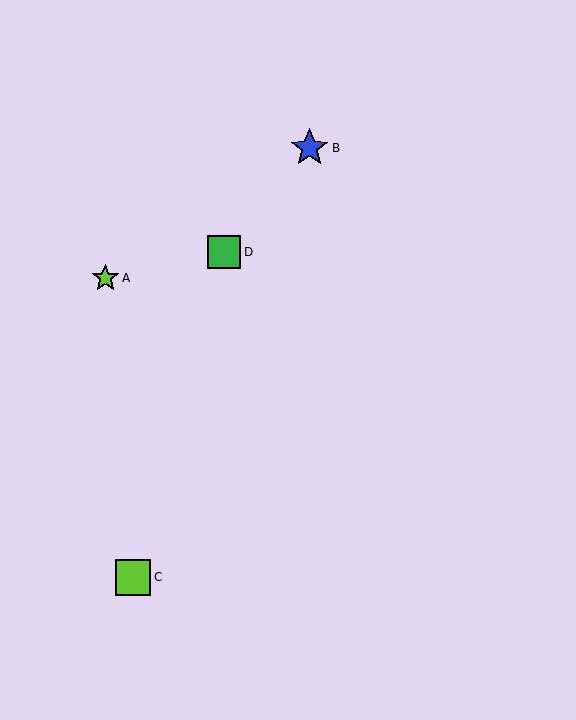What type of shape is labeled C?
Shape C is a lime square.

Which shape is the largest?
The blue star (labeled B) is the largest.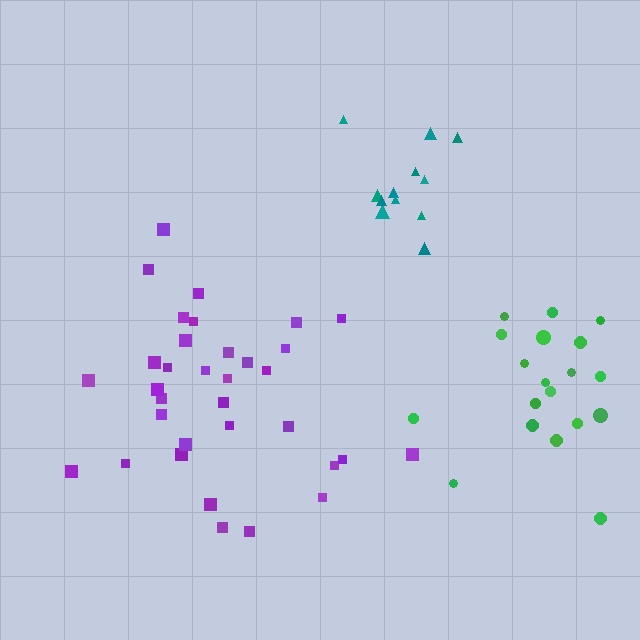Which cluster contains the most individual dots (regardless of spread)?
Purple (34).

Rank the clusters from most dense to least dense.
teal, purple, green.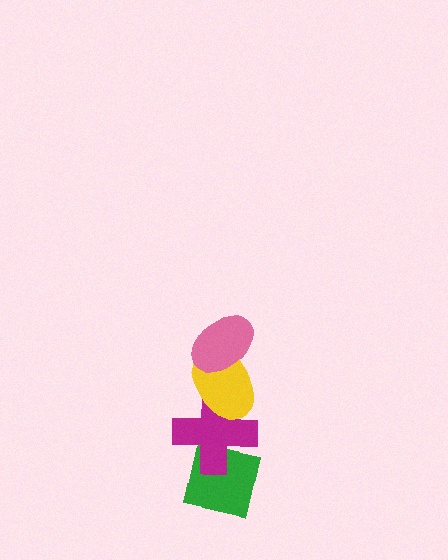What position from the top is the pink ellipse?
The pink ellipse is 1st from the top.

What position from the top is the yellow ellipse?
The yellow ellipse is 2nd from the top.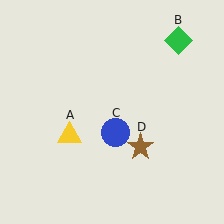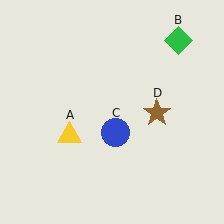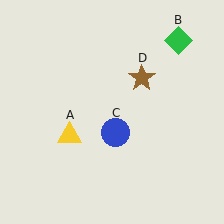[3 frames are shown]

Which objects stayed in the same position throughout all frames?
Yellow triangle (object A) and green diamond (object B) and blue circle (object C) remained stationary.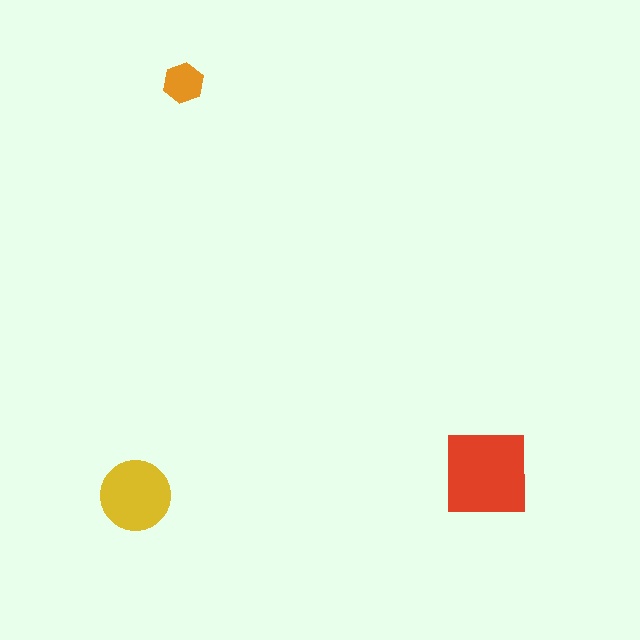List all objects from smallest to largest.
The orange hexagon, the yellow circle, the red square.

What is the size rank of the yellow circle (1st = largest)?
2nd.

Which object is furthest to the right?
The red square is rightmost.